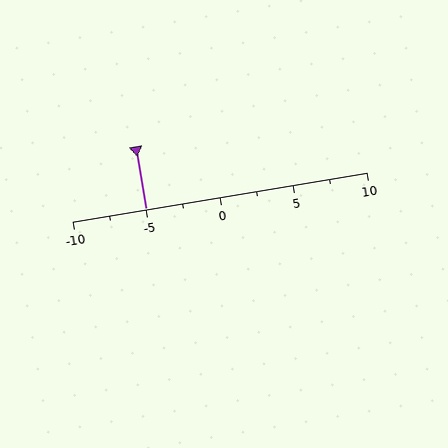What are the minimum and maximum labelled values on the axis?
The axis runs from -10 to 10.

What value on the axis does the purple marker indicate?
The marker indicates approximately -5.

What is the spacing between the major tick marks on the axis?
The major ticks are spaced 5 apart.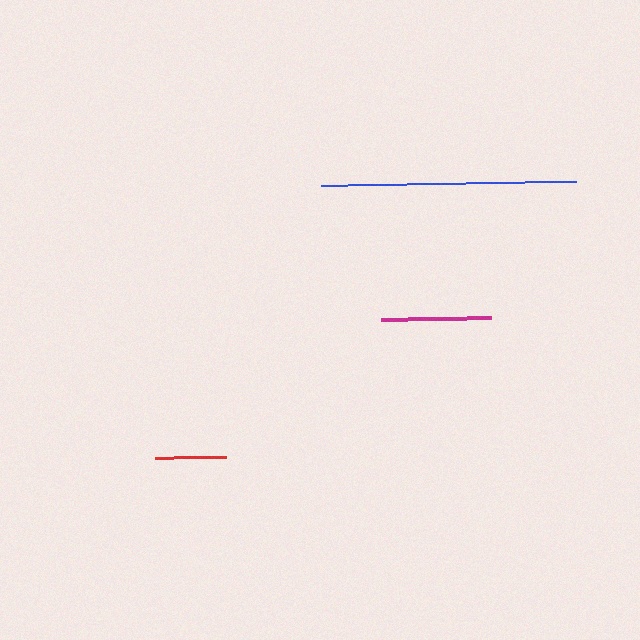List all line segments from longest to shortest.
From longest to shortest: blue, magenta, red.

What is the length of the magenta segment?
The magenta segment is approximately 110 pixels long.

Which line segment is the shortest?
The red line is the shortest at approximately 71 pixels.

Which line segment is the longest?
The blue line is the longest at approximately 255 pixels.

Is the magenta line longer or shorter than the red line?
The magenta line is longer than the red line.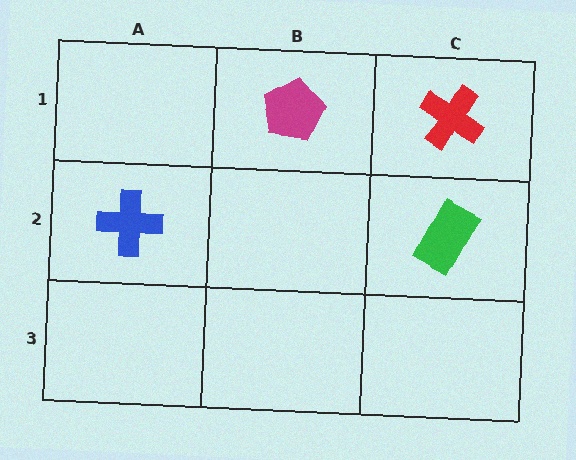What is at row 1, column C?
A red cross.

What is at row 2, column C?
A green rectangle.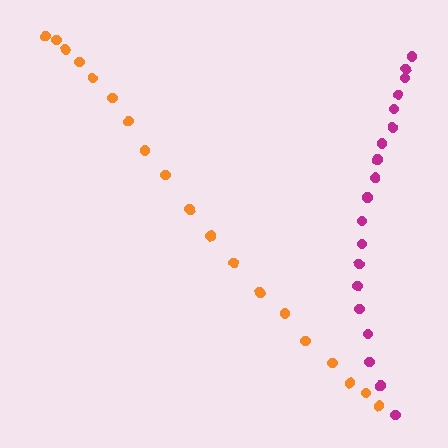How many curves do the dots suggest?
There are 2 distinct paths.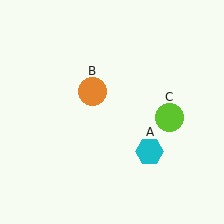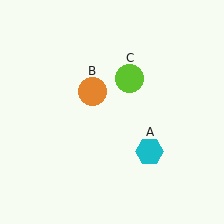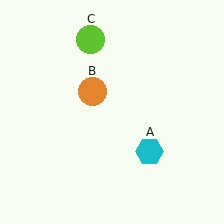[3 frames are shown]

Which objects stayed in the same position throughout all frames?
Cyan hexagon (object A) and orange circle (object B) remained stationary.